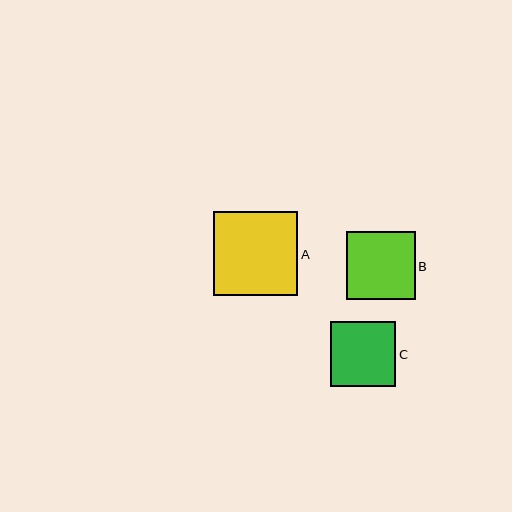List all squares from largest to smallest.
From largest to smallest: A, B, C.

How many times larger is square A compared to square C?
Square A is approximately 1.3 times the size of square C.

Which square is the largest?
Square A is the largest with a size of approximately 84 pixels.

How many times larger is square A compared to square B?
Square A is approximately 1.2 times the size of square B.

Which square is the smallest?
Square C is the smallest with a size of approximately 65 pixels.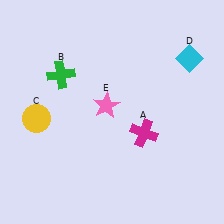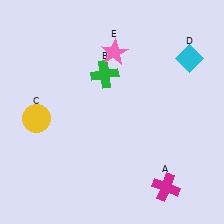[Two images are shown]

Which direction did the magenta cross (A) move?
The magenta cross (A) moved down.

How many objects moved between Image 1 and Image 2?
3 objects moved between the two images.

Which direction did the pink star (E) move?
The pink star (E) moved up.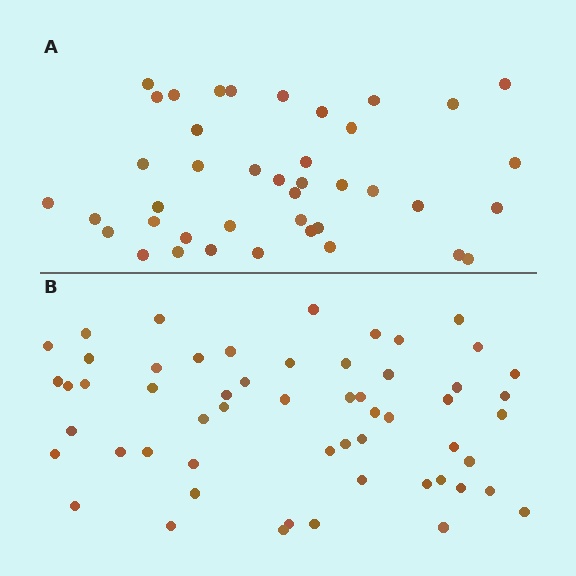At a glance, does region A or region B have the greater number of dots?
Region B (the bottom region) has more dots.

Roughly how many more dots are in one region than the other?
Region B has approximately 15 more dots than region A.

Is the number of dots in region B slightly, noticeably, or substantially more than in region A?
Region B has noticeably more, but not dramatically so. The ratio is roughly 1.4 to 1.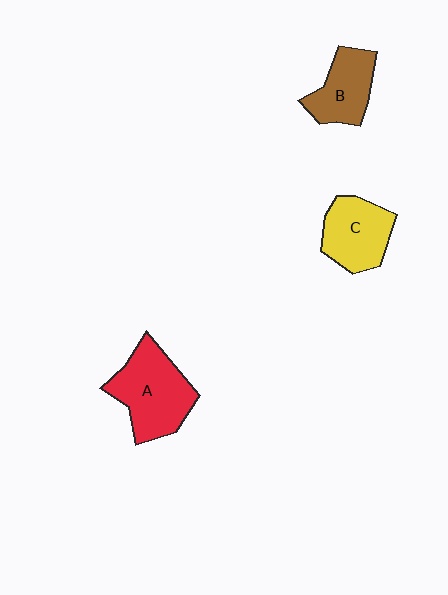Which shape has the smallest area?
Shape B (brown).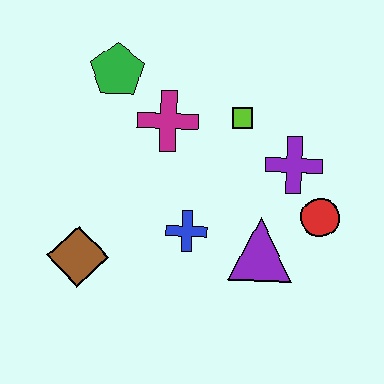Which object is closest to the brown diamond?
The blue cross is closest to the brown diamond.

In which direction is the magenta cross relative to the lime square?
The magenta cross is to the left of the lime square.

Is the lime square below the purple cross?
No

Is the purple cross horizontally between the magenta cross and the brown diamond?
No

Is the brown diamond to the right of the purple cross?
No